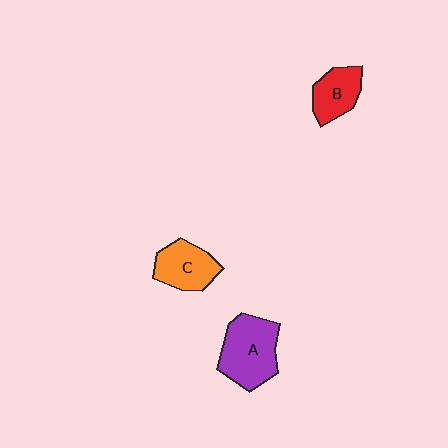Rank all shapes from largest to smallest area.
From largest to smallest: A (purple), C (orange), B (red).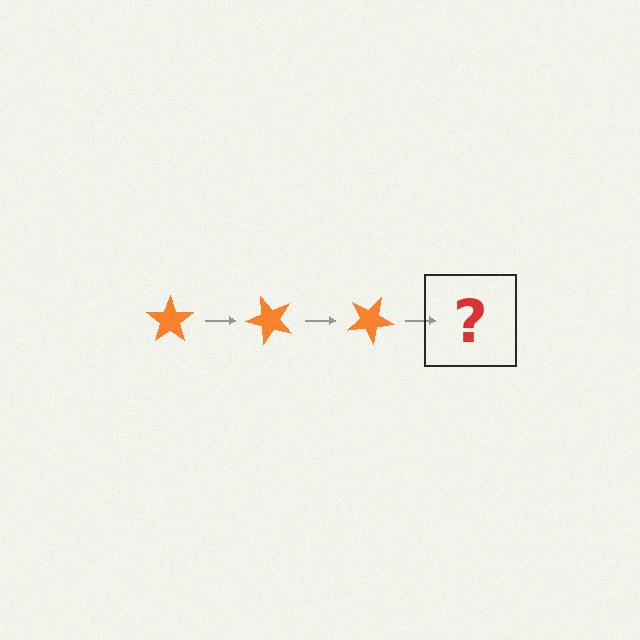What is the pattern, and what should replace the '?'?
The pattern is that the star rotates 50 degrees each step. The '?' should be an orange star rotated 150 degrees.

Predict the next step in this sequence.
The next step is an orange star rotated 150 degrees.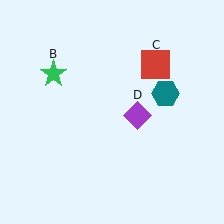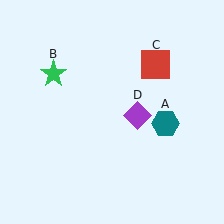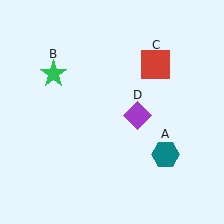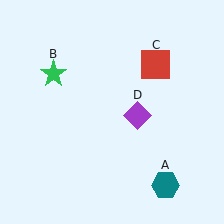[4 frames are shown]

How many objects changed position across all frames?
1 object changed position: teal hexagon (object A).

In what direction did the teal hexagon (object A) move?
The teal hexagon (object A) moved down.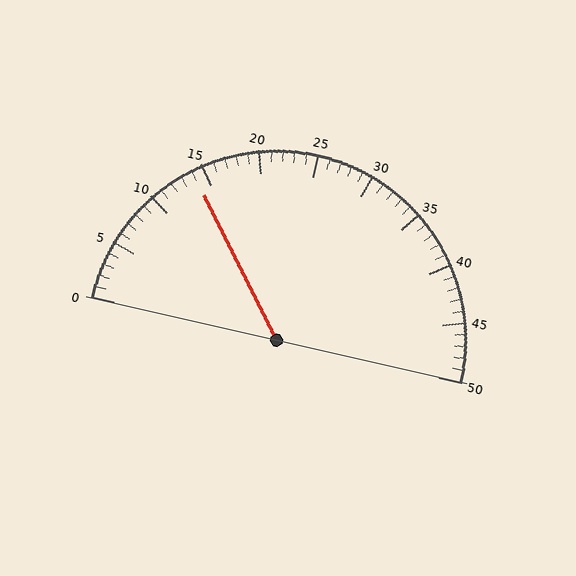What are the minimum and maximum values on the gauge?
The gauge ranges from 0 to 50.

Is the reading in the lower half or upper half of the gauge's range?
The reading is in the lower half of the range (0 to 50).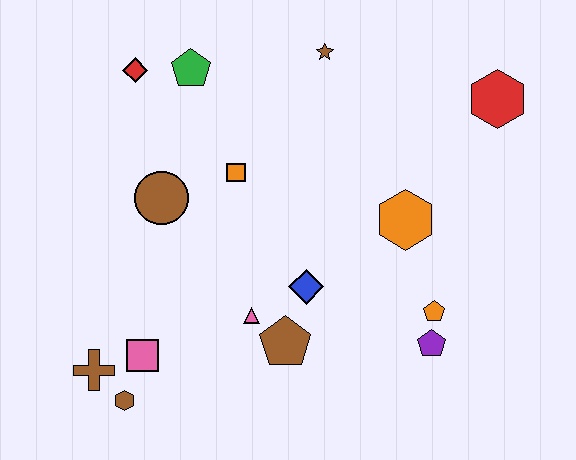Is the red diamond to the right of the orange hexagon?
No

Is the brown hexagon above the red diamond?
No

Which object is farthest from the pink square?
The red hexagon is farthest from the pink square.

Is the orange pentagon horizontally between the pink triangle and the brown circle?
No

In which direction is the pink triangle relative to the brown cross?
The pink triangle is to the right of the brown cross.